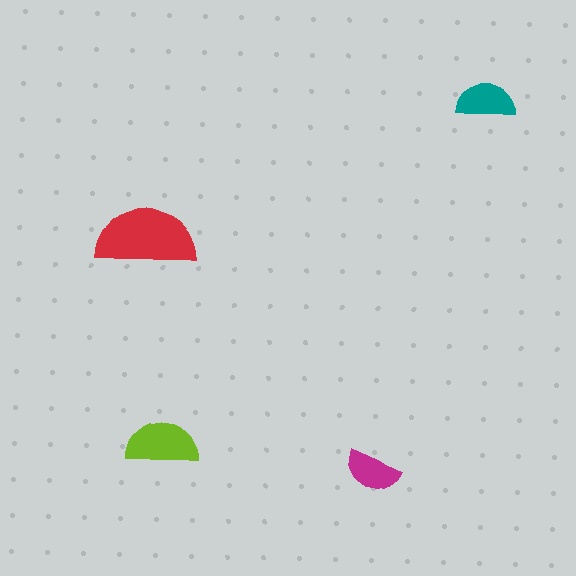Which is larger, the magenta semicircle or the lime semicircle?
The lime one.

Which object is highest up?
The teal semicircle is topmost.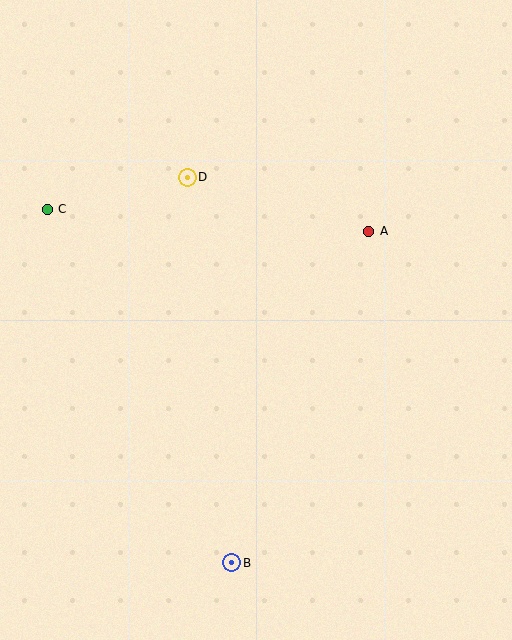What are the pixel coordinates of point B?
Point B is at (232, 563).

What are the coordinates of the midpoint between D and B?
The midpoint between D and B is at (209, 370).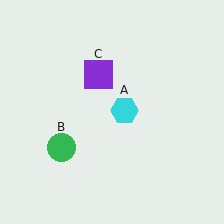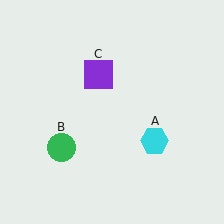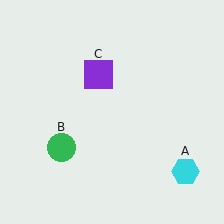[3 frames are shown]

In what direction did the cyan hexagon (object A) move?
The cyan hexagon (object A) moved down and to the right.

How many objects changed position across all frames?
1 object changed position: cyan hexagon (object A).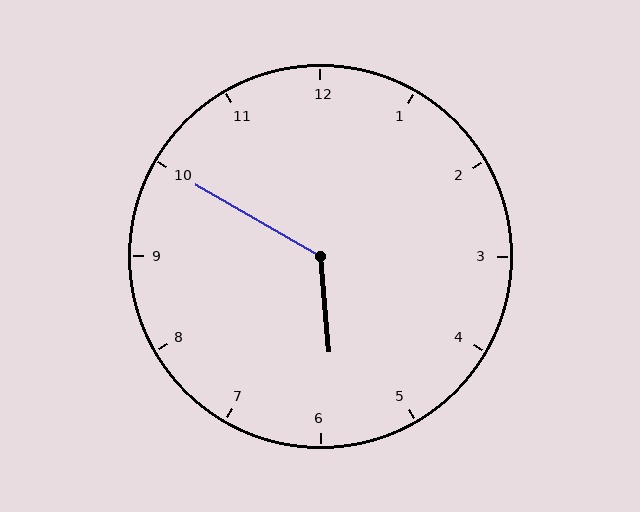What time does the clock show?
5:50.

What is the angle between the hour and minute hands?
Approximately 125 degrees.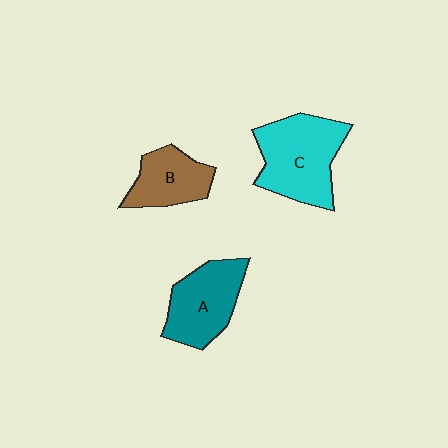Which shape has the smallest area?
Shape B (brown).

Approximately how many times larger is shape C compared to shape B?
Approximately 1.6 times.